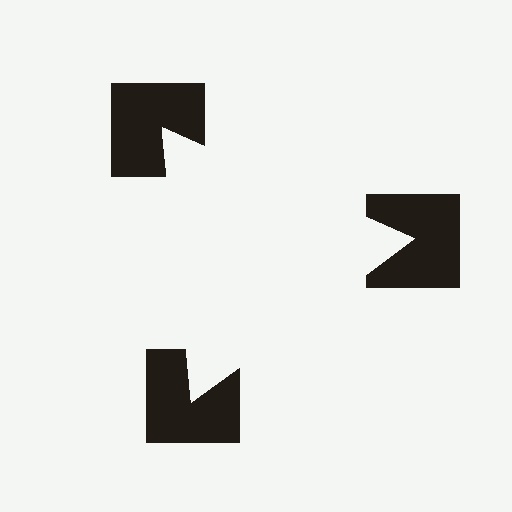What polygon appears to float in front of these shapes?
An illusory triangle — its edges are inferred from the aligned wedge cuts in the notched squares, not physically drawn.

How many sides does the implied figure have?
3 sides.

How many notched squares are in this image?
There are 3 — one at each vertex of the illusory triangle.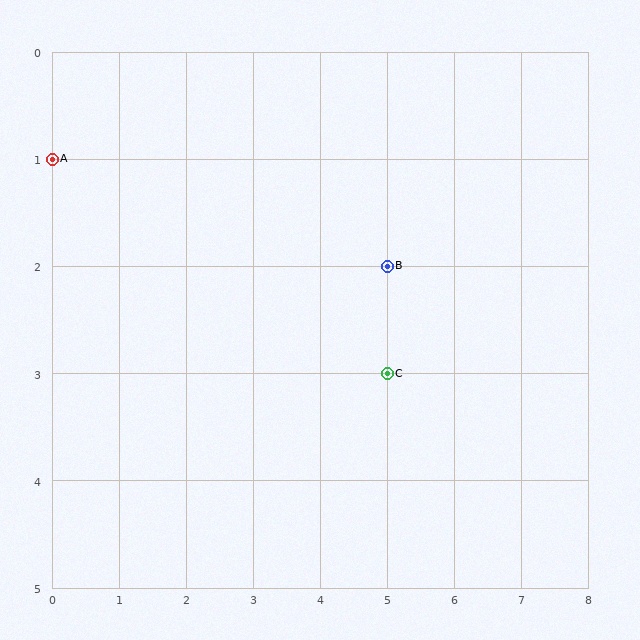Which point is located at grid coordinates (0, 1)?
Point A is at (0, 1).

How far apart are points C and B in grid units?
Points C and B are 1 row apart.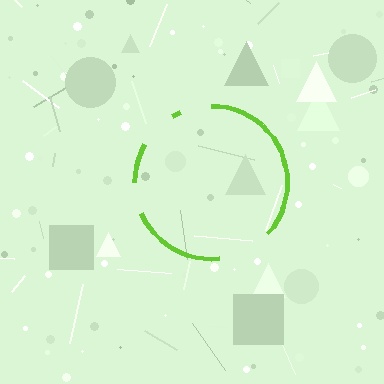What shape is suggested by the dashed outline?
The dashed outline suggests a circle.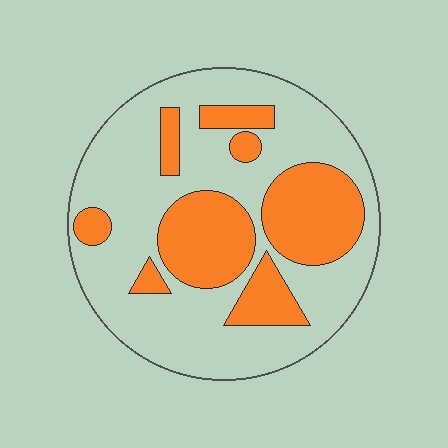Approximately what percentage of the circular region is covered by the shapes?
Approximately 35%.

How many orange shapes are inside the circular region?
8.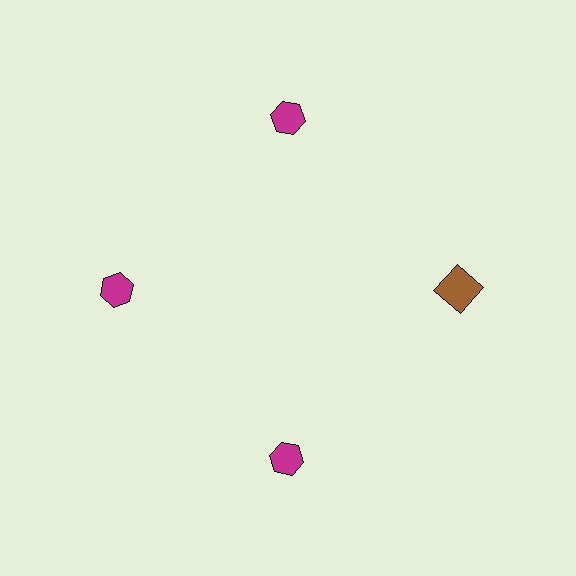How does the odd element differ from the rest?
It differs in both color (brown instead of magenta) and shape (square instead of hexagon).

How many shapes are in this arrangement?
There are 4 shapes arranged in a ring pattern.